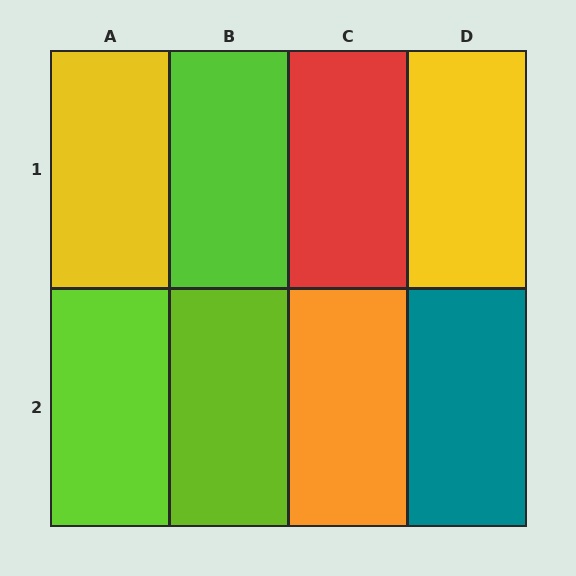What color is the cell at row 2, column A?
Lime.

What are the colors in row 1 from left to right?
Yellow, lime, red, yellow.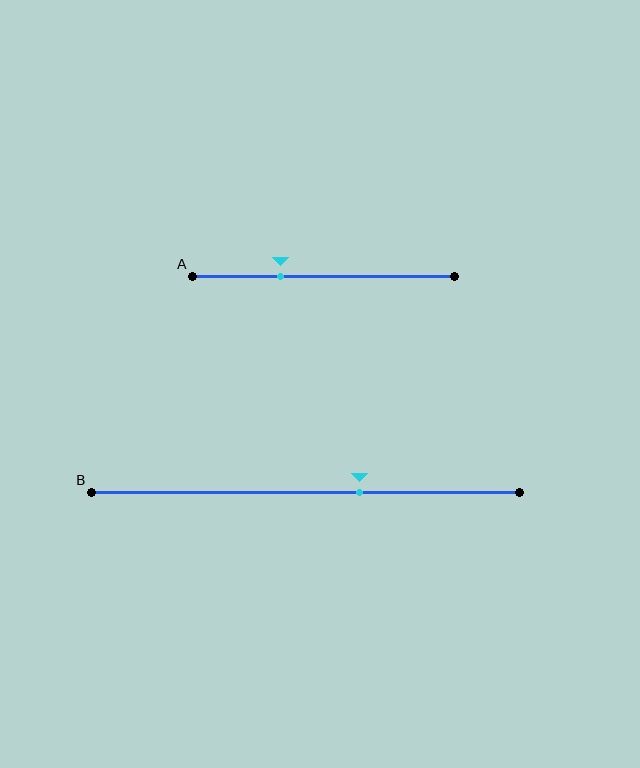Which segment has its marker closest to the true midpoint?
Segment B has its marker closest to the true midpoint.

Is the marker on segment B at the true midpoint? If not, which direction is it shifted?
No, the marker on segment B is shifted to the right by about 13% of the segment length.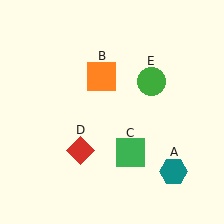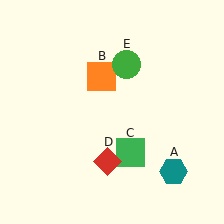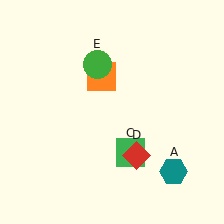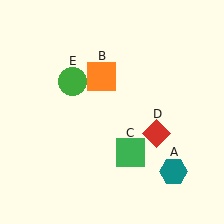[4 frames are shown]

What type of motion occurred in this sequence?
The red diamond (object D), green circle (object E) rotated counterclockwise around the center of the scene.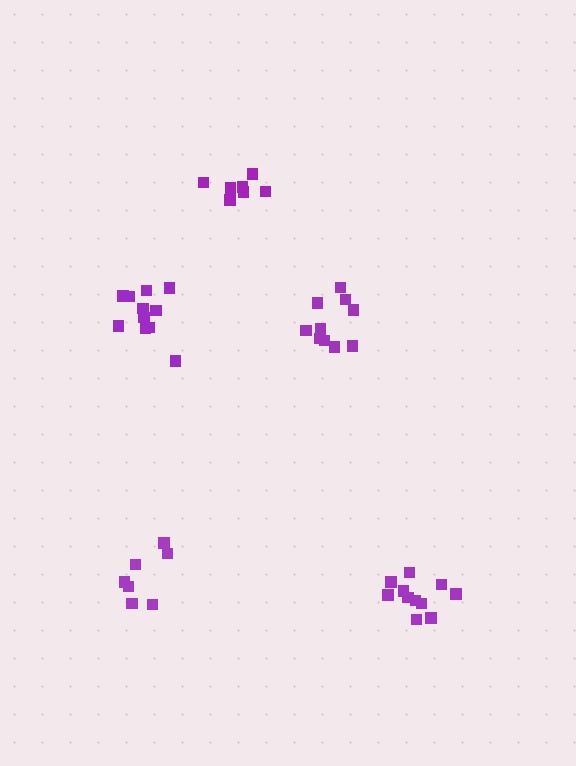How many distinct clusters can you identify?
There are 5 distinct clusters.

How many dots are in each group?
Group 1: 11 dots, Group 2: 7 dots, Group 3: 10 dots, Group 4: 7 dots, Group 5: 11 dots (46 total).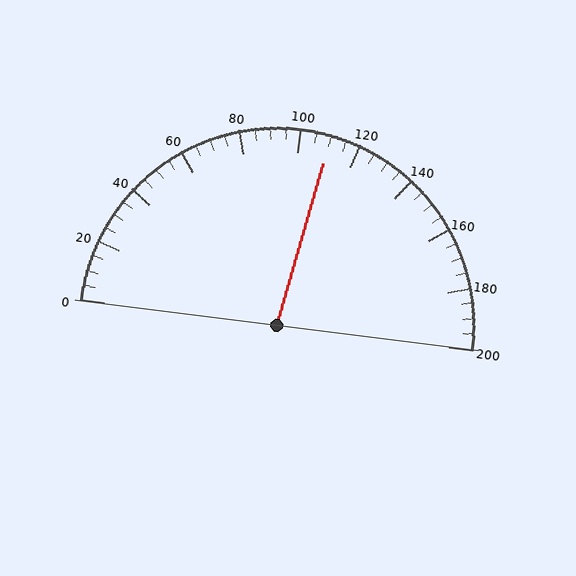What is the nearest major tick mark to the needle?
The nearest major tick mark is 120.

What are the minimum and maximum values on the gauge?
The gauge ranges from 0 to 200.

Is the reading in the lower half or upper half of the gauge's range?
The reading is in the upper half of the range (0 to 200).